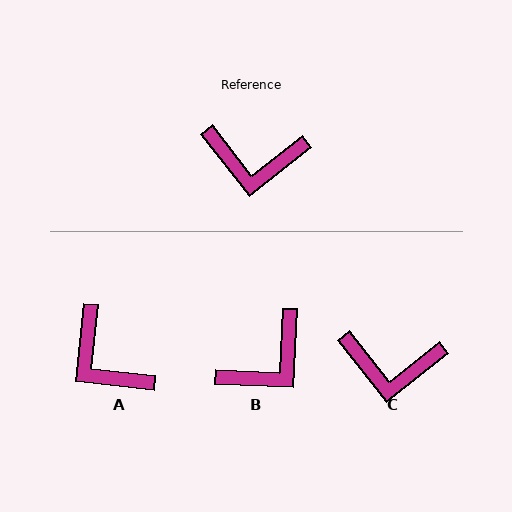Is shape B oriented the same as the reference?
No, it is off by about 49 degrees.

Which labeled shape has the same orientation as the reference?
C.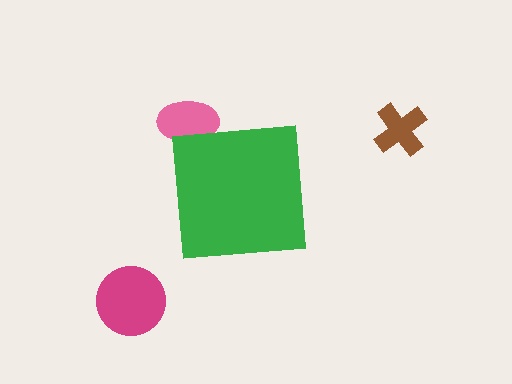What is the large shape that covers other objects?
A green square.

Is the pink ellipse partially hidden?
Yes, the pink ellipse is partially hidden behind the green square.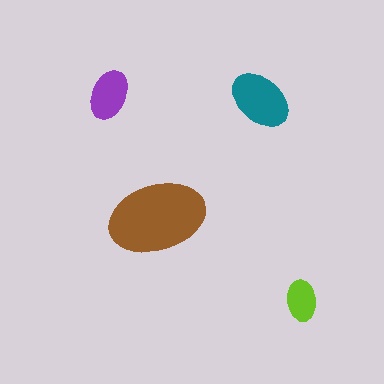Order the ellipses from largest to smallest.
the brown one, the teal one, the purple one, the lime one.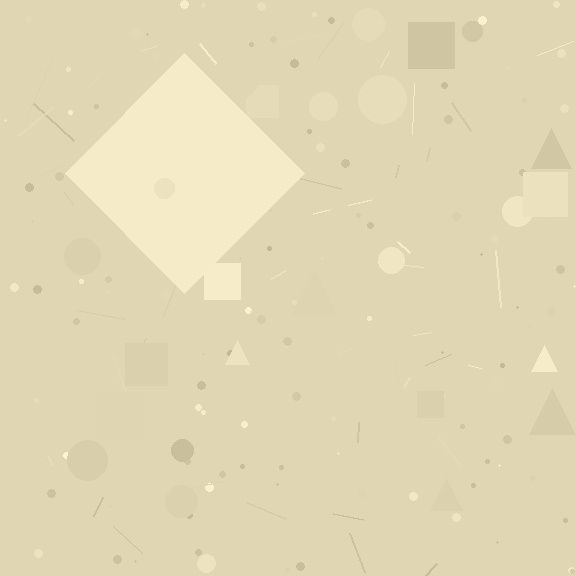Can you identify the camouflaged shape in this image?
The camouflaged shape is a diamond.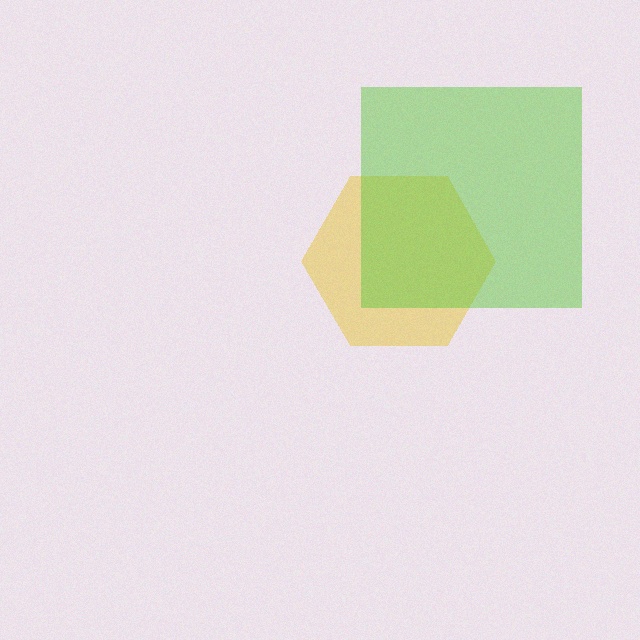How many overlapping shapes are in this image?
There are 2 overlapping shapes in the image.